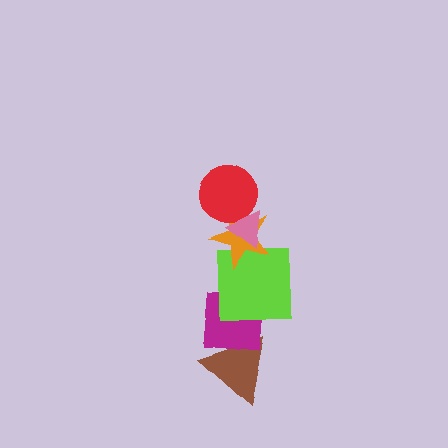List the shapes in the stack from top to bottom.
From top to bottom: the pink triangle, the red circle, the orange star, the lime square, the magenta square, the brown triangle.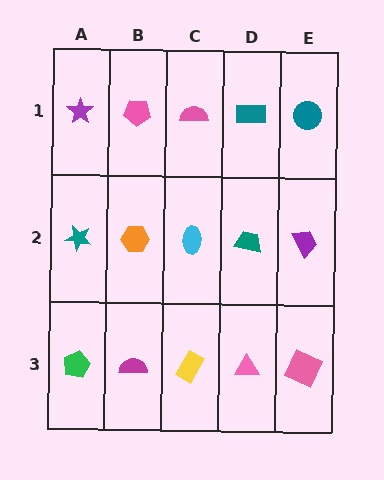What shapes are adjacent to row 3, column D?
A teal trapezoid (row 2, column D), a yellow rectangle (row 3, column C), a pink square (row 3, column E).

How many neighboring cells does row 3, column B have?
3.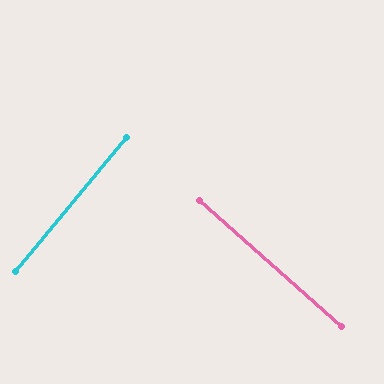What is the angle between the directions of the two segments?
Approximately 88 degrees.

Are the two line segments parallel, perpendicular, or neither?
Perpendicular — they meet at approximately 88°.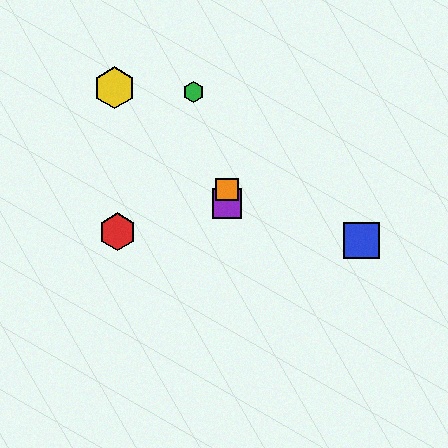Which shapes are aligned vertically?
The purple square, the orange square are aligned vertically.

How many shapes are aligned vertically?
2 shapes (the purple square, the orange square) are aligned vertically.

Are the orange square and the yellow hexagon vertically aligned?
No, the orange square is at x≈227 and the yellow hexagon is at x≈114.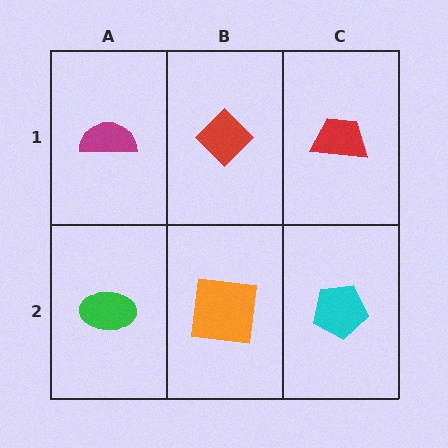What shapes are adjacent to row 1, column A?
A green ellipse (row 2, column A), a red diamond (row 1, column B).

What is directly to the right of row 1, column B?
A red trapezoid.